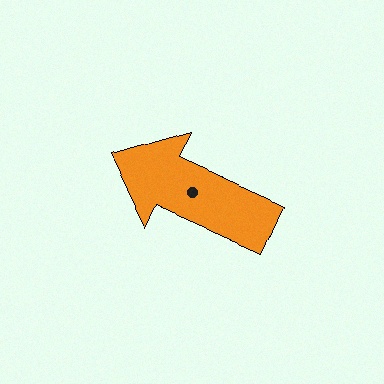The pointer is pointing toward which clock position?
Roughly 10 o'clock.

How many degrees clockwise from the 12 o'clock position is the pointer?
Approximately 294 degrees.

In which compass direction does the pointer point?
Northwest.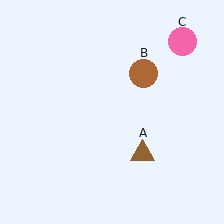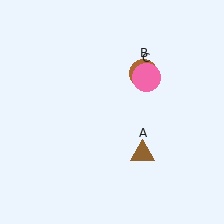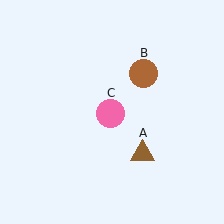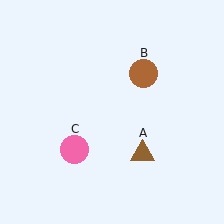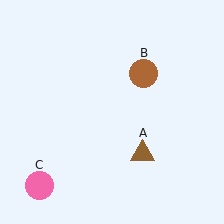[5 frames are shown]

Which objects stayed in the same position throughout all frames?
Brown triangle (object A) and brown circle (object B) remained stationary.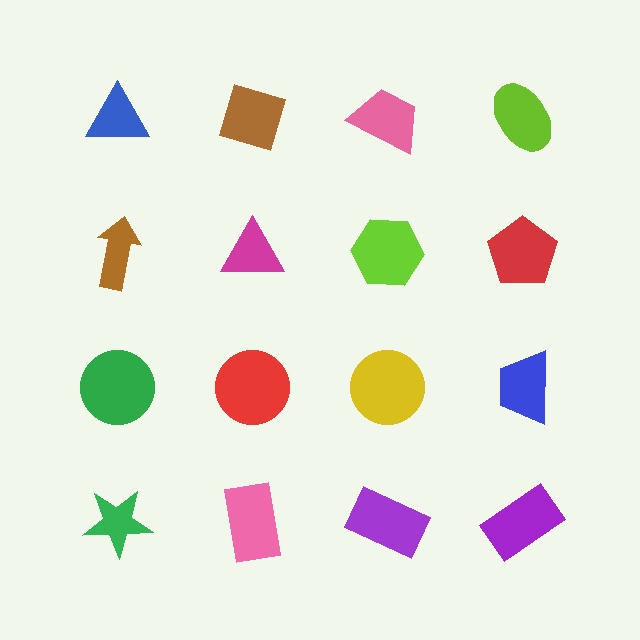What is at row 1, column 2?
A brown diamond.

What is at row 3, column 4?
A blue trapezoid.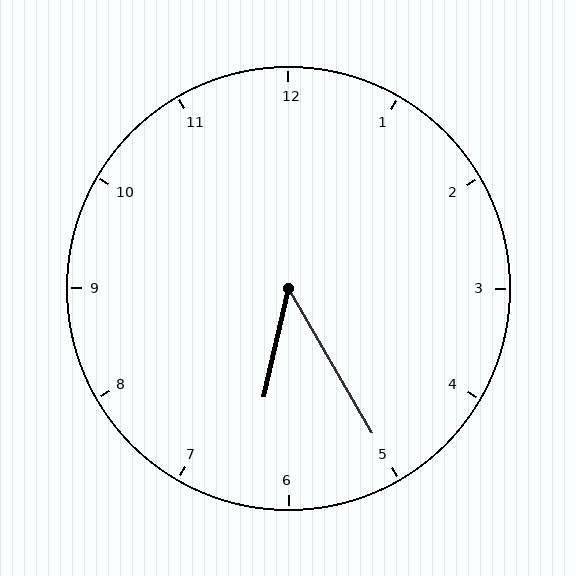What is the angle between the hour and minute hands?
Approximately 42 degrees.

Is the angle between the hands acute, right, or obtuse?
It is acute.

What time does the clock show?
6:25.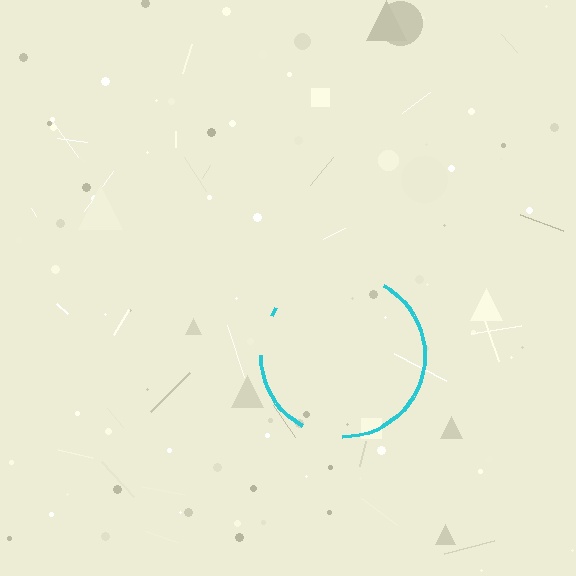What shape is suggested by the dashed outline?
The dashed outline suggests a circle.